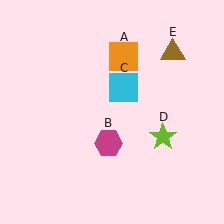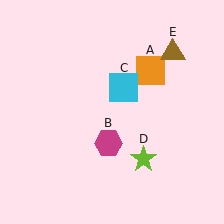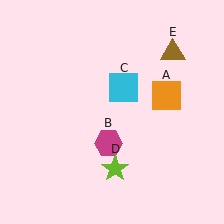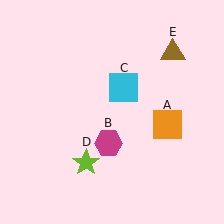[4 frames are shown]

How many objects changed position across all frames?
2 objects changed position: orange square (object A), lime star (object D).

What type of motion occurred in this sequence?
The orange square (object A), lime star (object D) rotated clockwise around the center of the scene.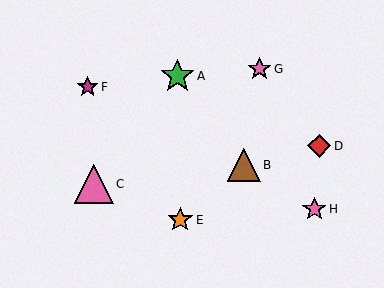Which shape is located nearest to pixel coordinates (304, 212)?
The pink star (labeled H) at (314, 209) is nearest to that location.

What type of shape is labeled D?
Shape D is a red diamond.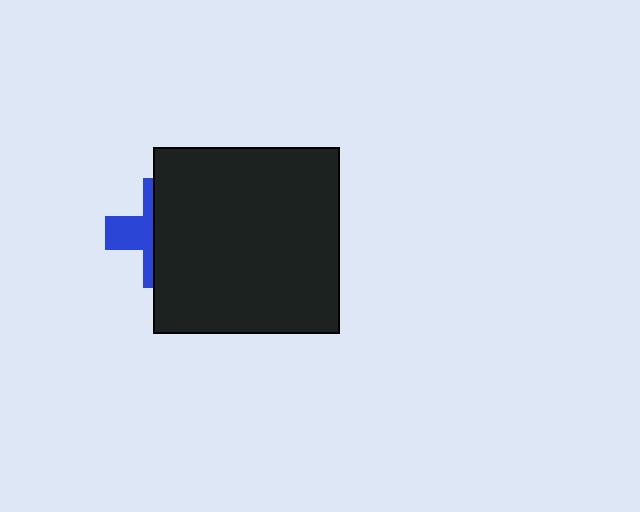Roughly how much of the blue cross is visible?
A small part of it is visible (roughly 38%).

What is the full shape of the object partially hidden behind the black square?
The partially hidden object is a blue cross.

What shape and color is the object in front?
The object in front is a black square.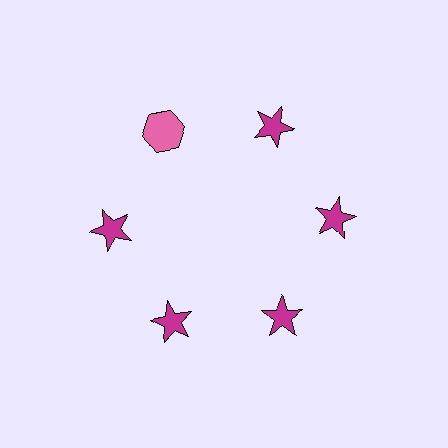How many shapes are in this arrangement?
There are 6 shapes arranged in a ring pattern.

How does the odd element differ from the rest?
It differs in both color (pink instead of magenta) and shape (hexagon instead of star).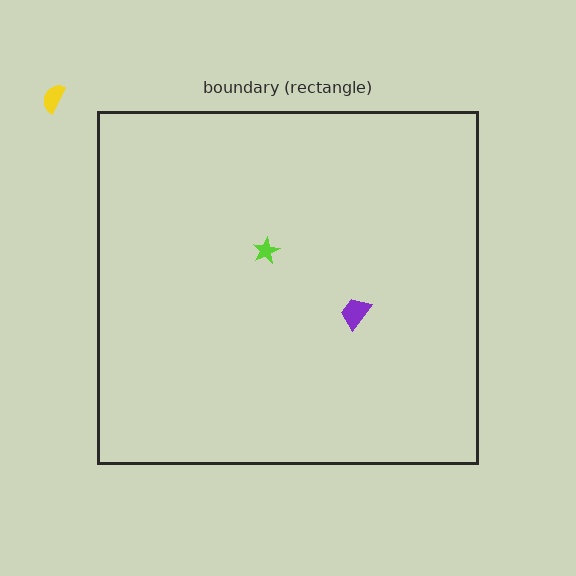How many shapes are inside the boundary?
2 inside, 1 outside.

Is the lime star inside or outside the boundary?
Inside.